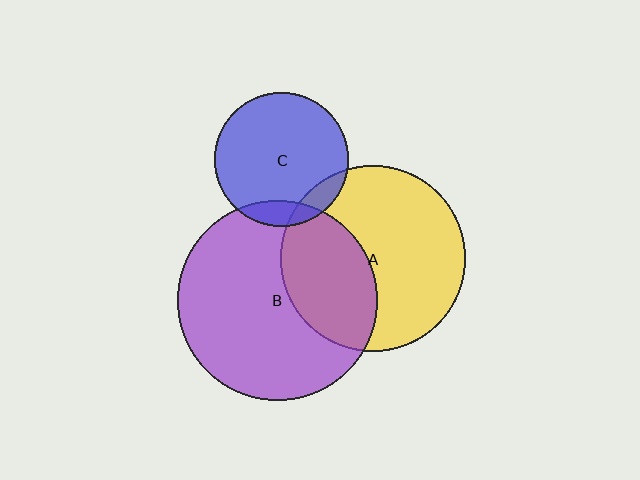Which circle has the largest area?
Circle B (purple).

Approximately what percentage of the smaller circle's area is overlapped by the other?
Approximately 10%.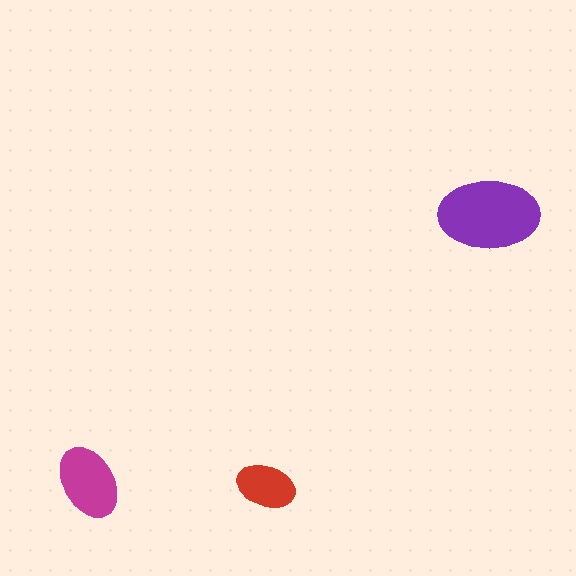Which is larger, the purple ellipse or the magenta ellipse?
The purple one.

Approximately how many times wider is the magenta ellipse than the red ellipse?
About 1.5 times wider.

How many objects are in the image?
There are 3 objects in the image.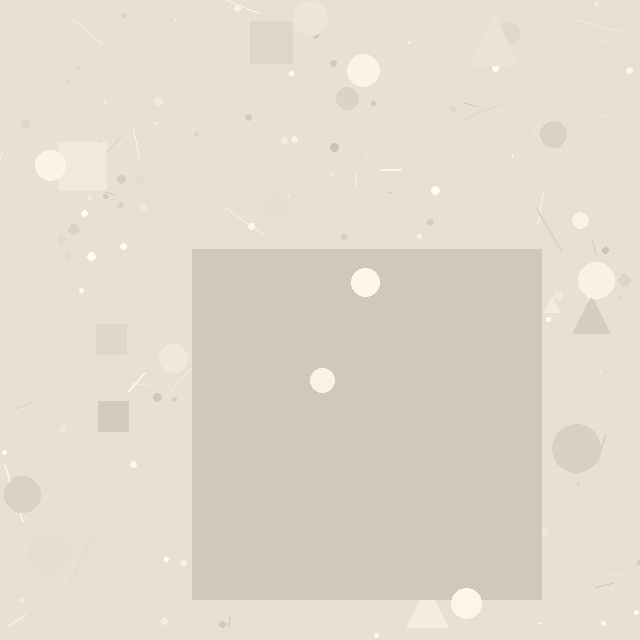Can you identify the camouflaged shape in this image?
The camouflaged shape is a square.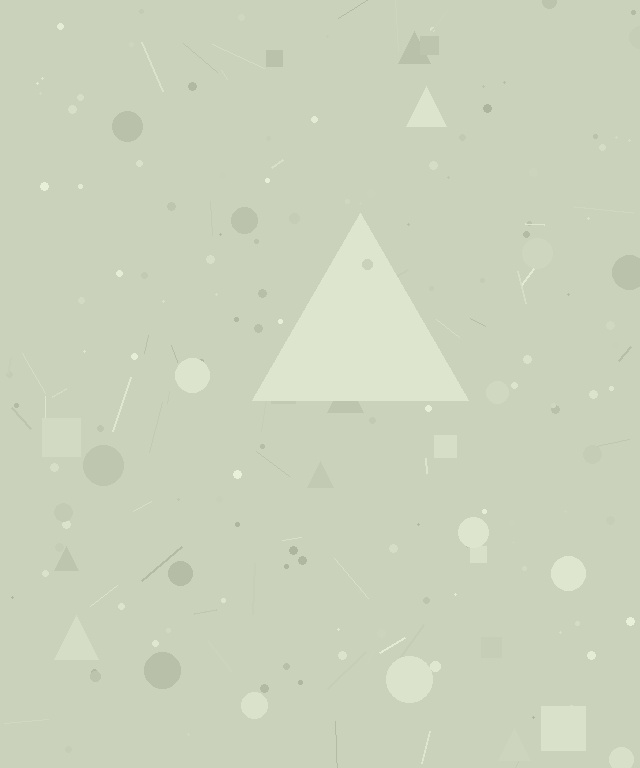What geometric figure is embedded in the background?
A triangle is embedded in the background.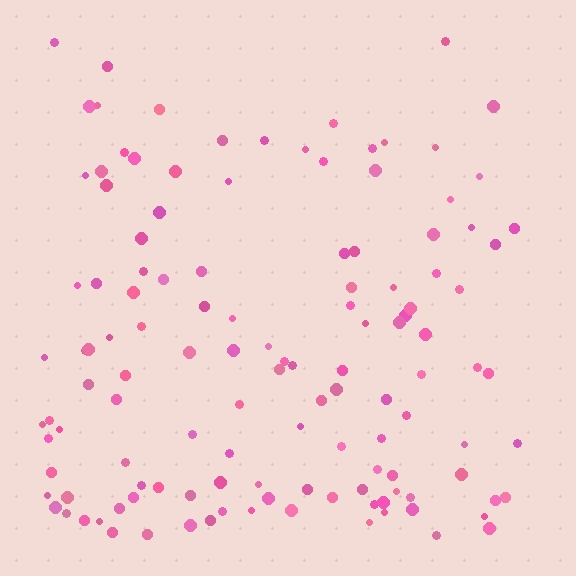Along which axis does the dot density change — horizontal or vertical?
Vertical.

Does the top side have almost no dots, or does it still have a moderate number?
Still a moderate number, just noticeably fewer than the bottom.